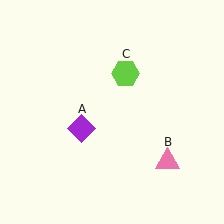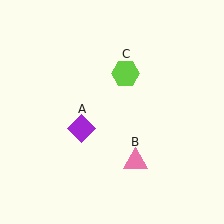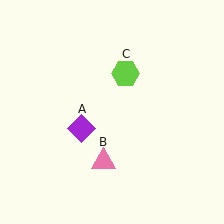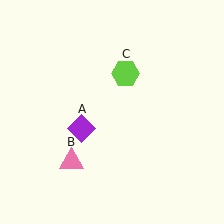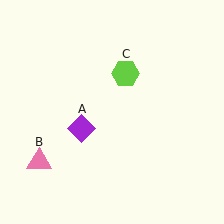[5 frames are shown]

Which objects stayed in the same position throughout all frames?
Purple diamond (object A) and lime hexagon (object C) remained stationary.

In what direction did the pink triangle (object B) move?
The pink triangle (object B) moved left.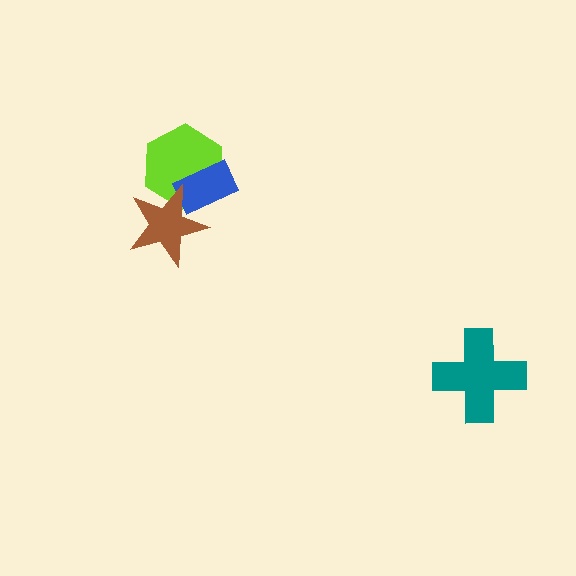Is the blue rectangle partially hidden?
Yes, it is partially covered by another shape.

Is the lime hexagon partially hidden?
Yes, it is partially covered by another shape.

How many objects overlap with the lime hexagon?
2 objects overlap with the lime hexagon.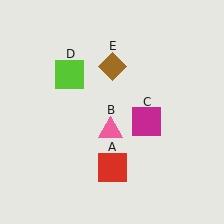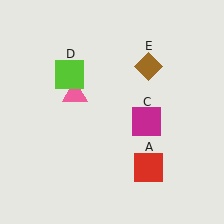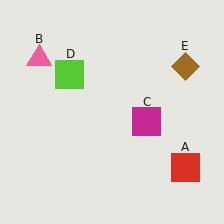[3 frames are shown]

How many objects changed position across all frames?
3 objects changed position: red square (object A), pink triangle (object B), brown diamond (object E).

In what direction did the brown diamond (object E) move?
The brown diamond (object E) moved right.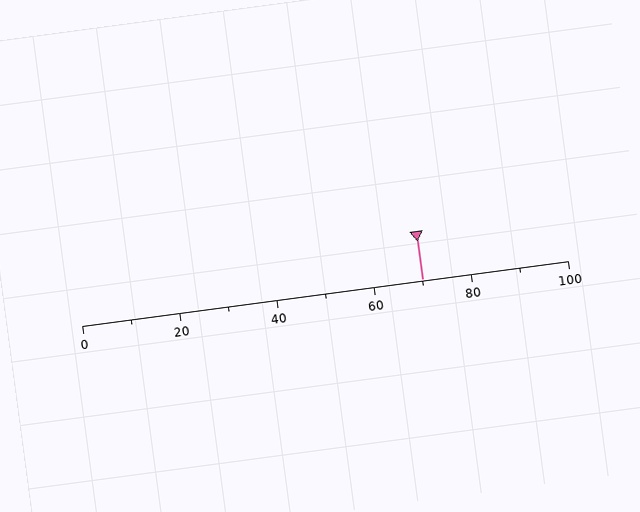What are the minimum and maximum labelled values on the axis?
The axis runs from 0 to 100.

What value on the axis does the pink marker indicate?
The marker indicates approximately 70.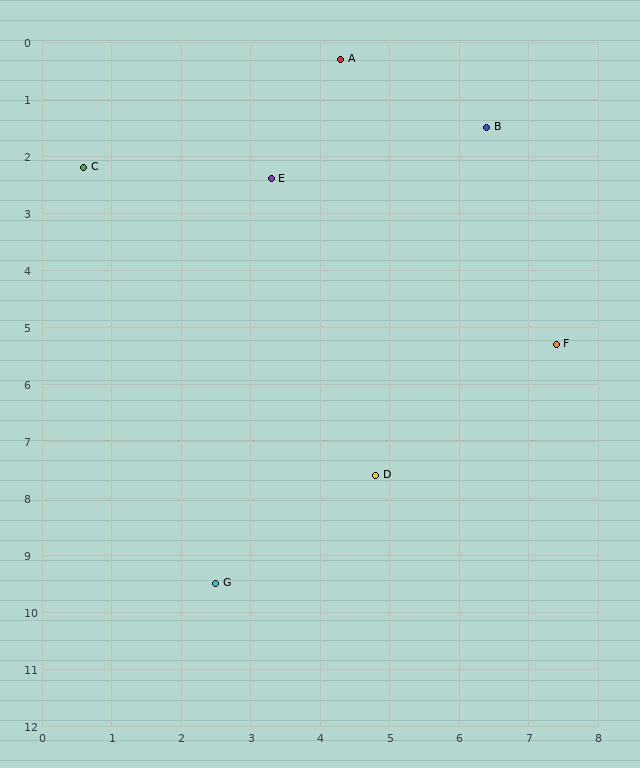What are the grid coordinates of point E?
Point E is at approximately (3.3, 2.4).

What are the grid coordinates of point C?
Point C is at approximately (0.6, 2.2).